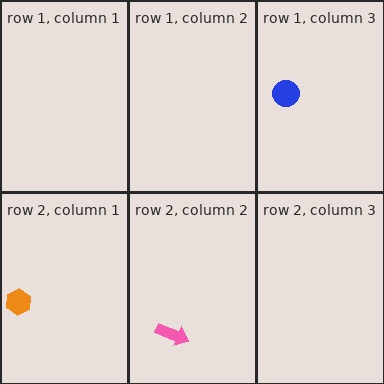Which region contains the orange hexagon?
The row 2, column 1 region.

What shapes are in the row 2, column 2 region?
The pink arrow.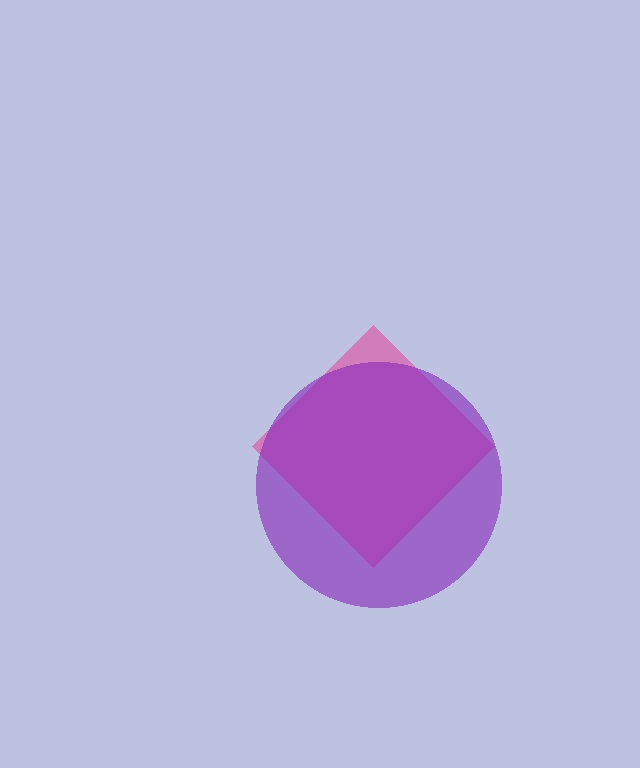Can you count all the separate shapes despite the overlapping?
Yes, there are 2 separate shapes.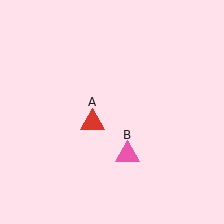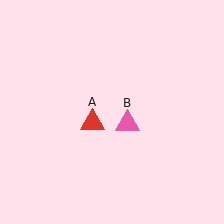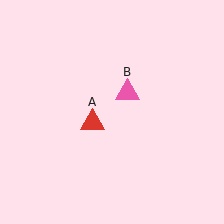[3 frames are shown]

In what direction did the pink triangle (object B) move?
The pink triangle (object B) moved up.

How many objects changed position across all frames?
1 object changed position: pink triangle (object B).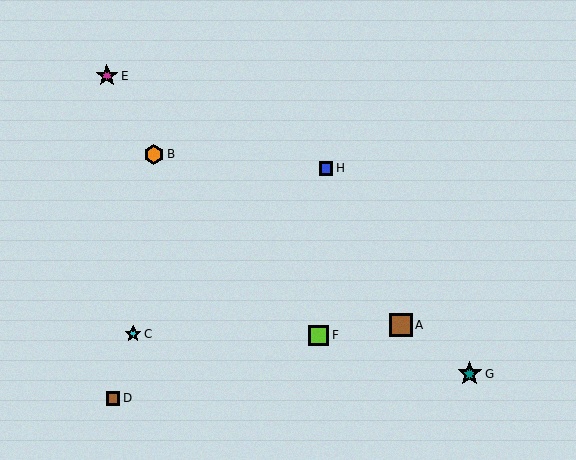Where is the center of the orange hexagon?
The center of the orange hexagon is at (154, 154).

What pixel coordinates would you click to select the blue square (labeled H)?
Click at (326, 168) to select the blue square H.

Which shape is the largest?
The teal star (labeled G) is the largest.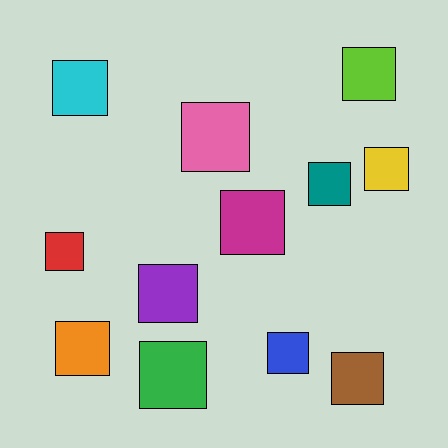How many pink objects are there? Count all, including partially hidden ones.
There is 1 pink object.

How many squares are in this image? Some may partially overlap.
There are 12 squares.